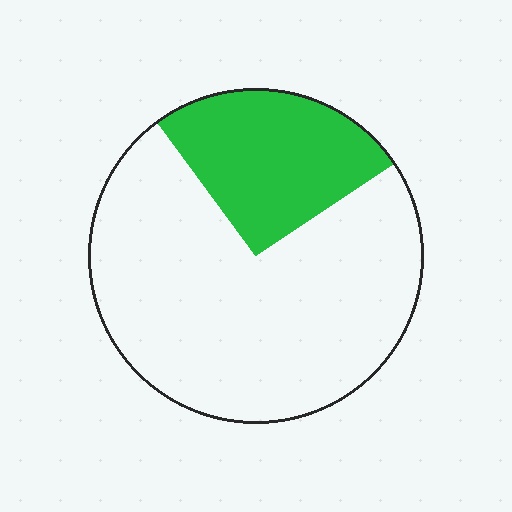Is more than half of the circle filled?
No.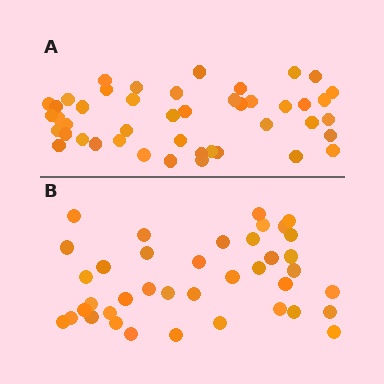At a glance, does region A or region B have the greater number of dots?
Region A (the top region) has more dots.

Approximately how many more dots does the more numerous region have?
Region A has about 6 more dots than region B.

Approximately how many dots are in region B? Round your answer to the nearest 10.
About 40 dots. (The exact count is 39, which rounds to 40.)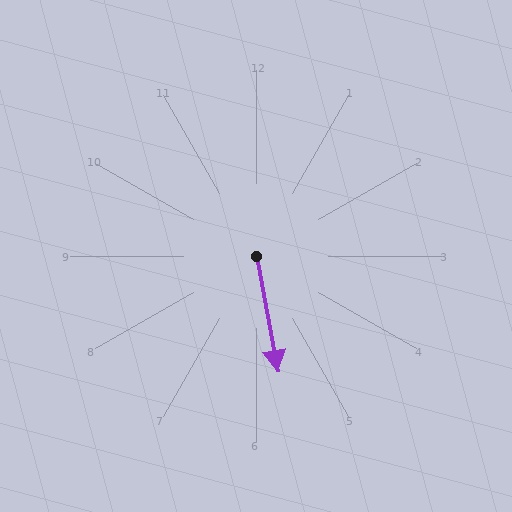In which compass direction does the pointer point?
South.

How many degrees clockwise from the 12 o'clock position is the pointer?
Approximately 169 degrees.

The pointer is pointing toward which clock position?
Roughly 6 o'clock.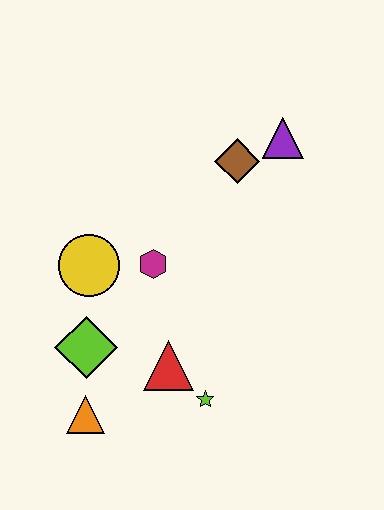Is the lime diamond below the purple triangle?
Yes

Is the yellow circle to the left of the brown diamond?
Yes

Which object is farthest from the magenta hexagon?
The purple triangle is farthest from the magenta hexagon.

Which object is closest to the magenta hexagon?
The yellow circle is closest to the magenta hexagon.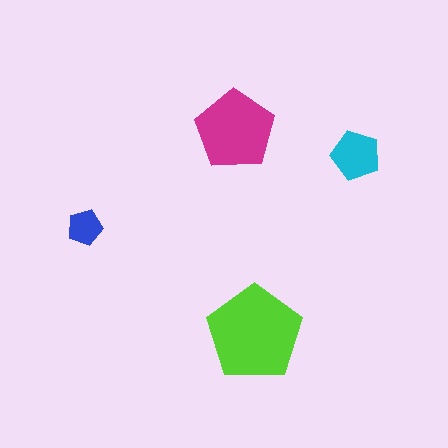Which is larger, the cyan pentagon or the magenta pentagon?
The magenta one.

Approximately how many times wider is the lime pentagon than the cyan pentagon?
About 2 times wider.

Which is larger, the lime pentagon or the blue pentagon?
The lime one.